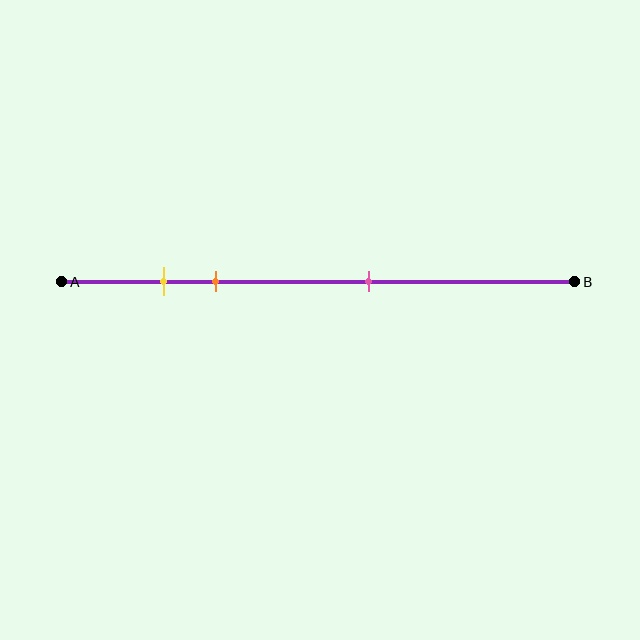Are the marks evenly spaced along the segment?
No, the marks are not evenly spaced.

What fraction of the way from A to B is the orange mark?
The orange mark is approximately 30% (0.3) of the way from A to B.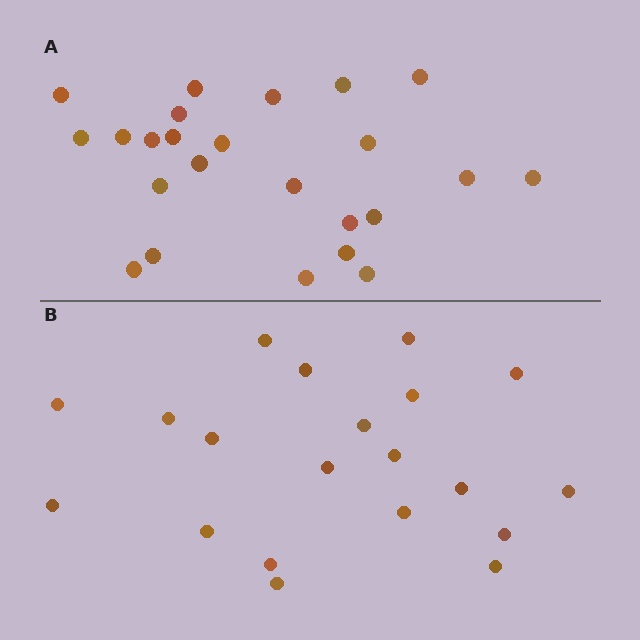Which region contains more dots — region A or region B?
Region A (the top region) has more dots.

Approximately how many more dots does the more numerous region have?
Region A has about 4 more dots than region B.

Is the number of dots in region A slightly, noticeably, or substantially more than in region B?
Region A has only slightly more — the two regions are fairly close. The ratio is roughly 1.2 to 1.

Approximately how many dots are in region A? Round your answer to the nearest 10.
About 20 dots. (The exact count is 24, which rounds to 20.)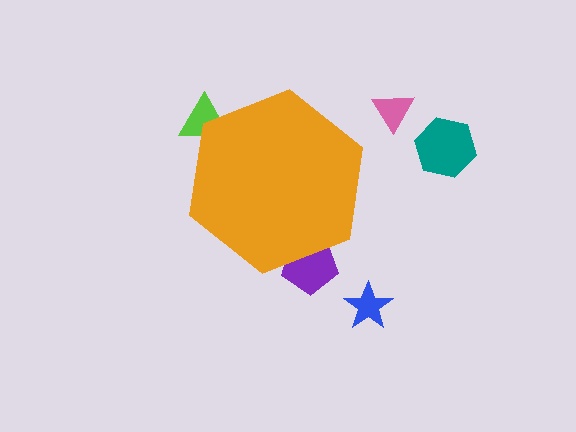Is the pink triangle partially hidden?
No, the pink triangle is fully visible.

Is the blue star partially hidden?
No, the blue star is fully visible.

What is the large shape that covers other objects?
An orange hexagon.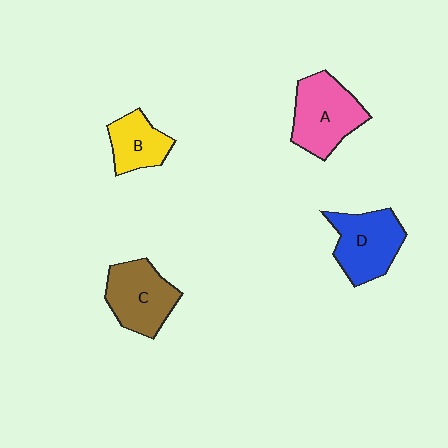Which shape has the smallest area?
Shape B (yellow).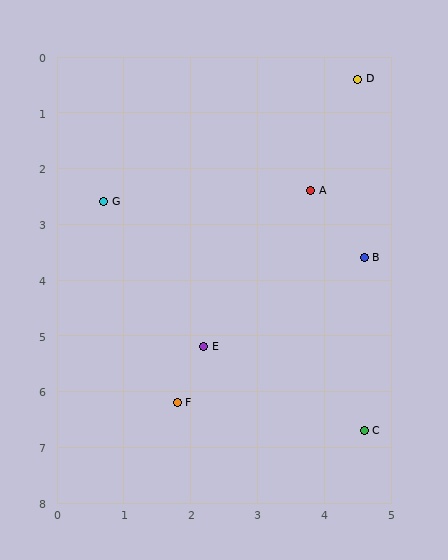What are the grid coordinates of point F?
Point F is at approximately (1.8, 6.2).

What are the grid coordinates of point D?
Point D is at approximately (4.5, 0.4).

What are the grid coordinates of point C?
Point C is at approximately (4.6, 6.7).